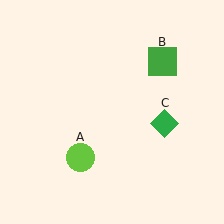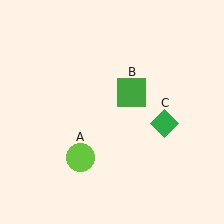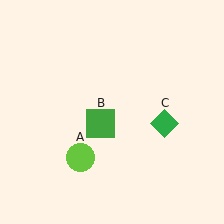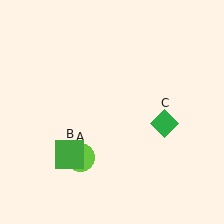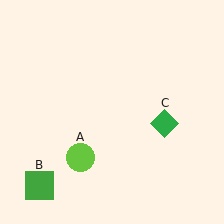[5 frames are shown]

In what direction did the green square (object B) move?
The green square (object B) moved down and to the left.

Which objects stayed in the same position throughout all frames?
Lime circle (object A) and green diamond (object C) remained stationary.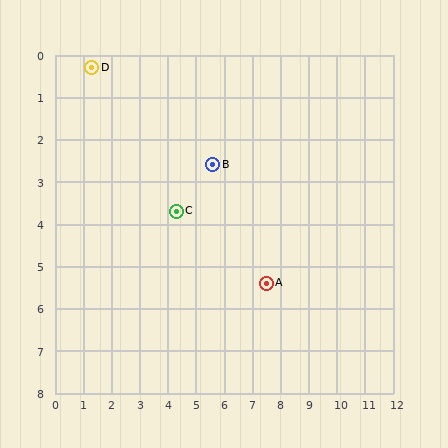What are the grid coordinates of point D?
Point D is at approximately (1.3, 0.3).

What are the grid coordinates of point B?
Point B is at approximately (5.6, 2.6).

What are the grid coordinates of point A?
Point A is at approximately (7.5, 5.4).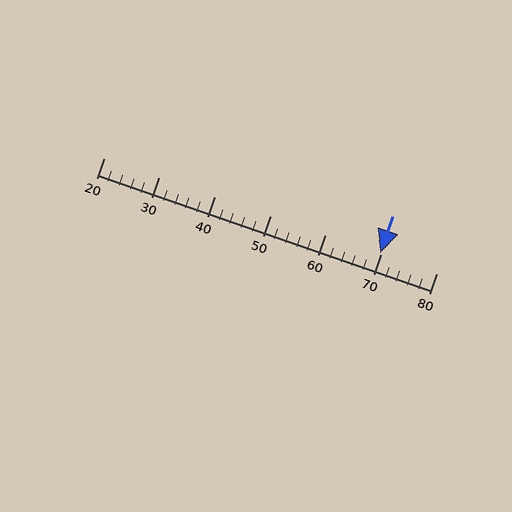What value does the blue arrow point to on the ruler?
The blue arrow points to approximately 70.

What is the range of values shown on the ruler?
The ruler shows values from 20 to 80.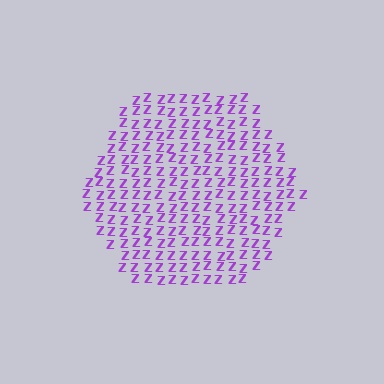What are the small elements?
The small elements are letter Z's.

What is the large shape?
The large shape is a hexagon.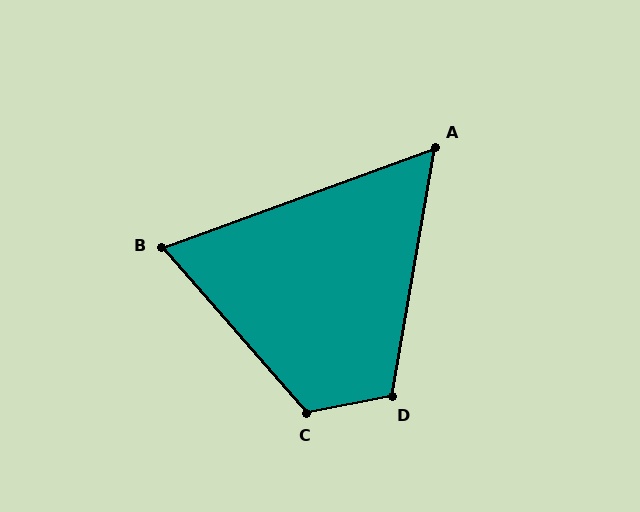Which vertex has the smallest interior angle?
A, at approximately 60 degrees.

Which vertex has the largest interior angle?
C, at approximately 120 degrees.